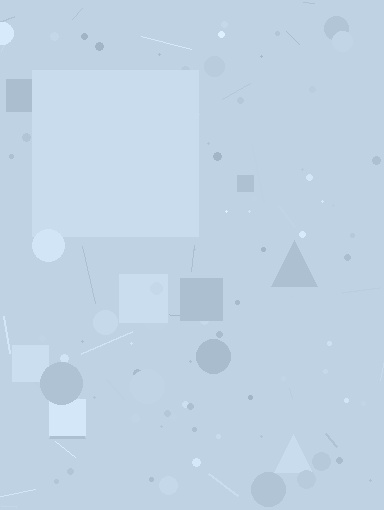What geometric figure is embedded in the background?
A square is embedded in the background.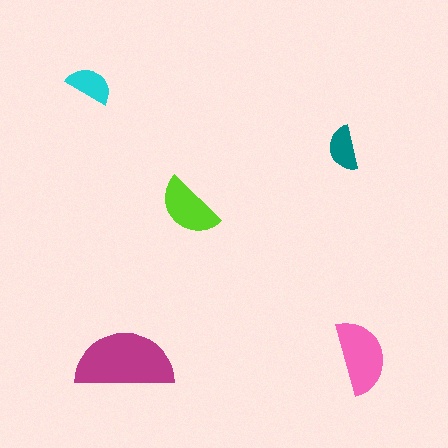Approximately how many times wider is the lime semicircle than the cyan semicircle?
About 1.5 times wider.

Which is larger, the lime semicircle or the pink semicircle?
The pink one.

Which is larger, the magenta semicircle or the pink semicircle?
The magenta one.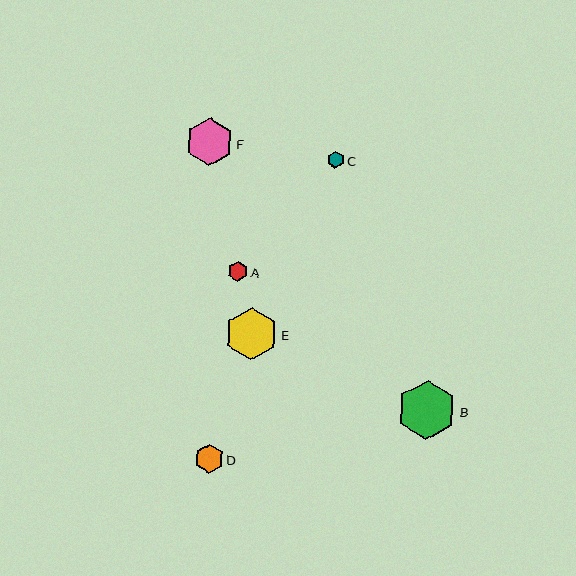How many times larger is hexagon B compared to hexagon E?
Hexagon B is approximately 1.1 times the size of hexagon E.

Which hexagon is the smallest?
Hexagon C is the smallest with a size of approximately 17 pixels.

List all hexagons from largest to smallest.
From largest to smallest: B, E, F, D, A, C.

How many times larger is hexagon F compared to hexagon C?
Hexagon F is approximately 2.8 times the size of hexagon C.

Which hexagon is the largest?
Hexagon B is the largest with a size of approximately 60 pixels.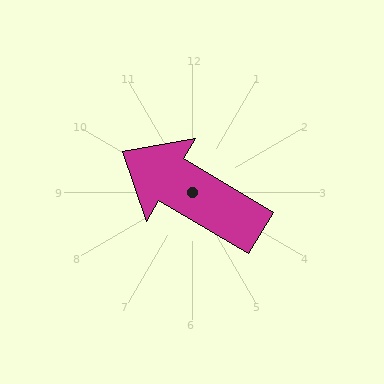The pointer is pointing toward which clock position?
Roughly 10 o'clock.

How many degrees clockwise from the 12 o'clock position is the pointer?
Approximately 301 degrees.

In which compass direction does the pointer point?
Northwest.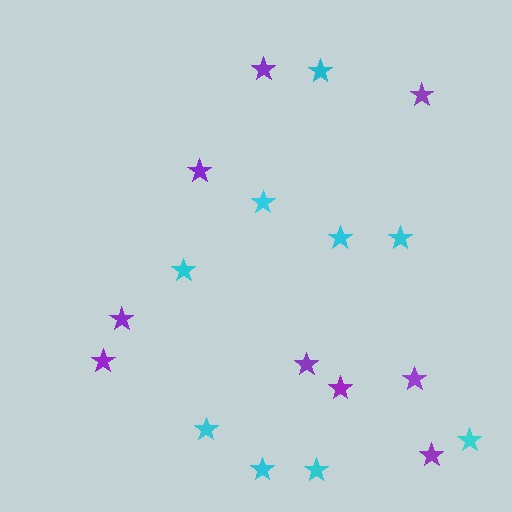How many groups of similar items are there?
There are 2 groups: one group of purple stars (9) and one group of cyan stars (9).